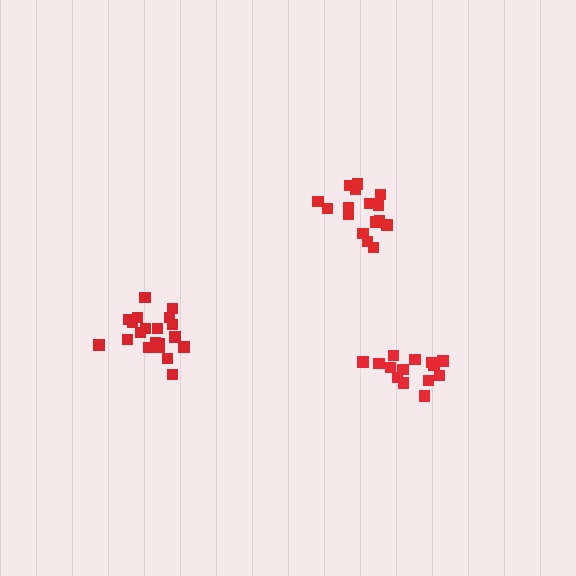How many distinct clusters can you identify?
There are 3 distinct clusters.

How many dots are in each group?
Group 1: 20 dots, Group 2: 16 dots, Group 3: 14 dots (50 total).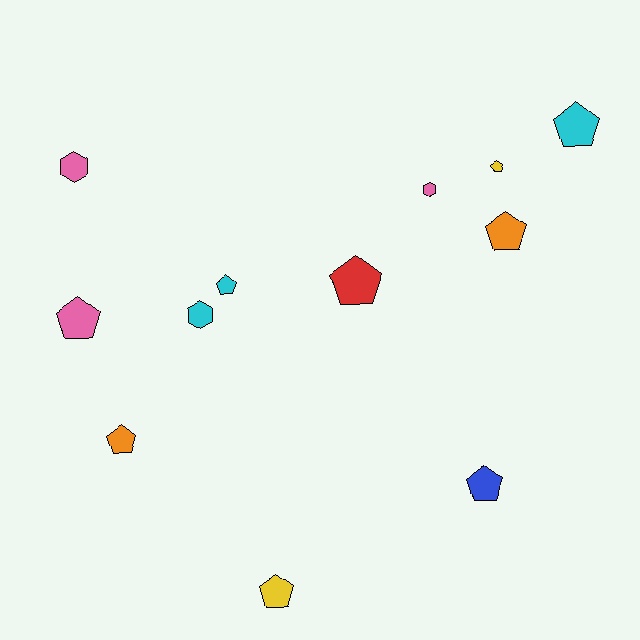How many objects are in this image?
There are 12 objects.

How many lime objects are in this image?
There are no lime objects.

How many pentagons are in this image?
There are 9 pentagons.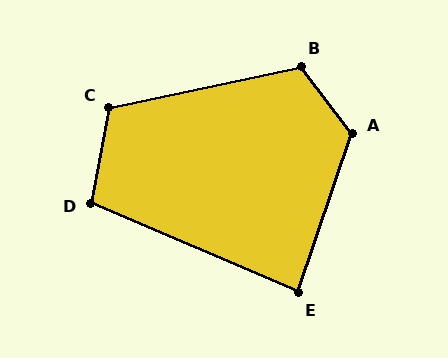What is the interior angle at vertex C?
Approximately 113 degrees (obtuse).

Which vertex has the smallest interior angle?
E, at approximately 85 degrees.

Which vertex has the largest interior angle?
A, at approximately 124 degrees.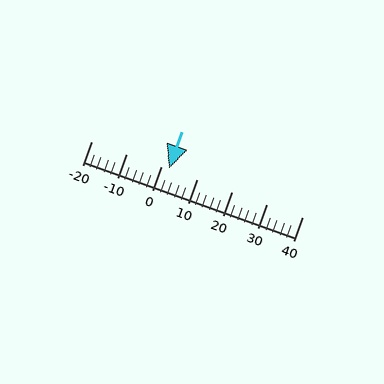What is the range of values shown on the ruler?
The ruler shows values from -20 to 40.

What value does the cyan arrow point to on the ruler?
The cyan arrow points to approximately 2.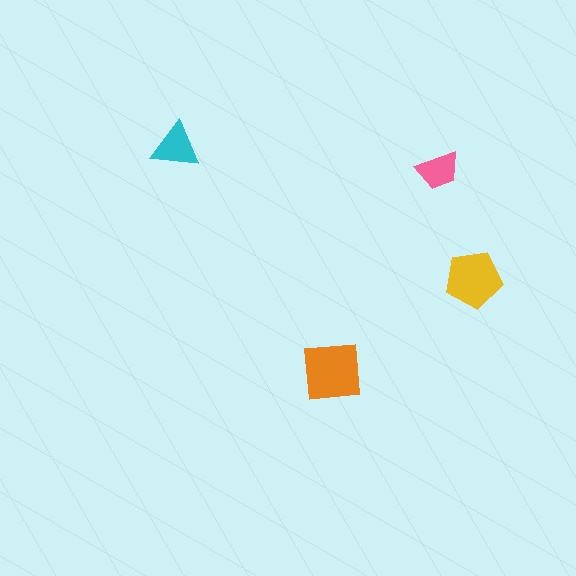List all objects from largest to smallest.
The orange square, the yellow pentagon, the cyan triangle, the pink trapezoid.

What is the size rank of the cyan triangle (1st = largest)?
3rd.